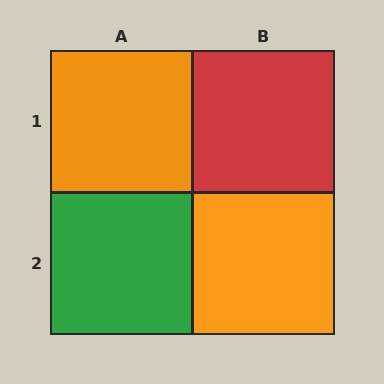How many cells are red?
1 cell is red.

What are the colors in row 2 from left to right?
Green, orange.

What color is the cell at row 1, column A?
Orange.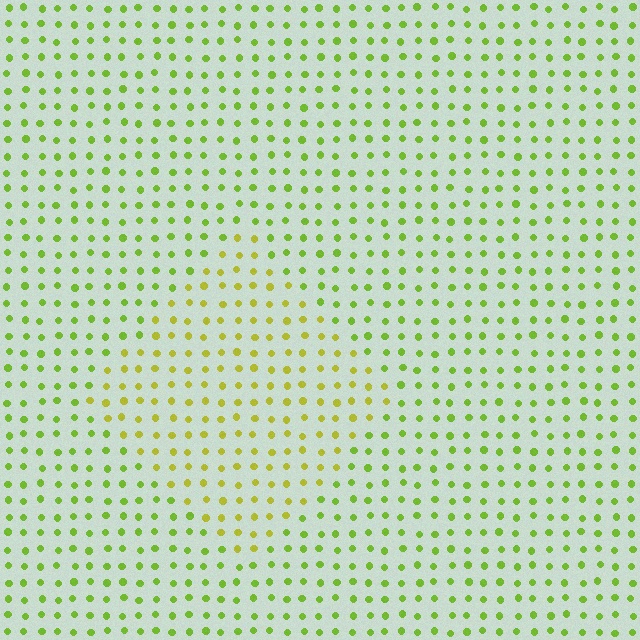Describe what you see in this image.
The image is filled with small lime elements in a uniform arrangement. A diamond-shaped region is visible where the elements are tinted to a slightly different hue, forming a subtle color boundary.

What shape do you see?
I see a diamond.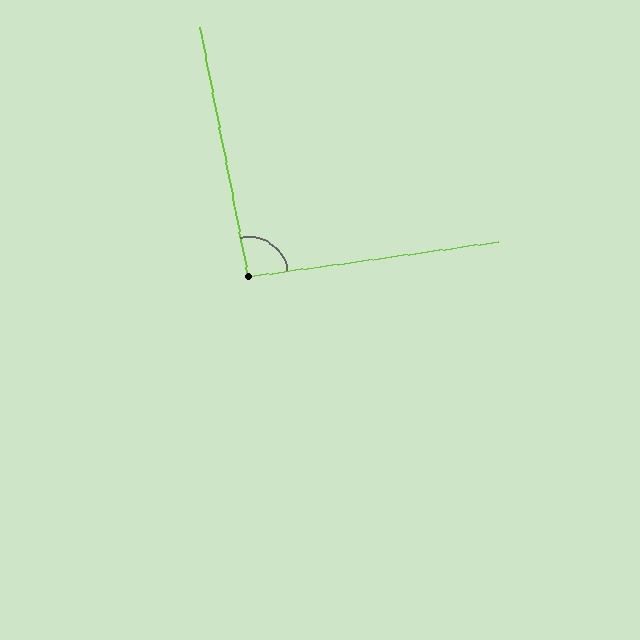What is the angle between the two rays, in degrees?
Approximately 93 degrees.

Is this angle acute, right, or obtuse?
It is approximately a right angle.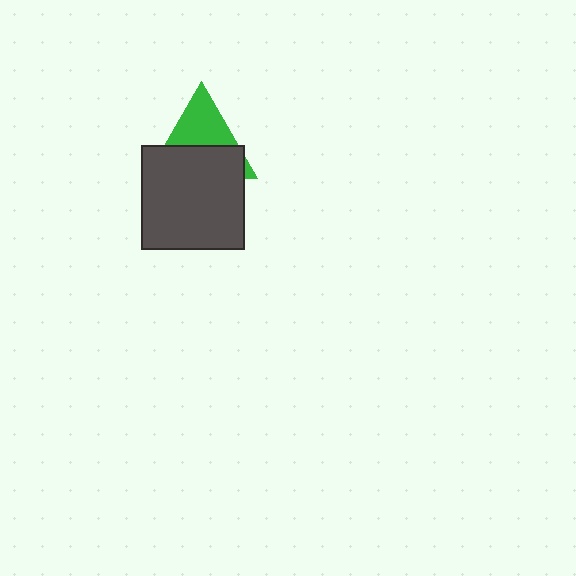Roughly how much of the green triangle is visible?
About half of it is visible (roughly 46%).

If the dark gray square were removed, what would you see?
You would see the complete green triangle.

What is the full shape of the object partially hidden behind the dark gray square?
The partially hidden object is a green triangle.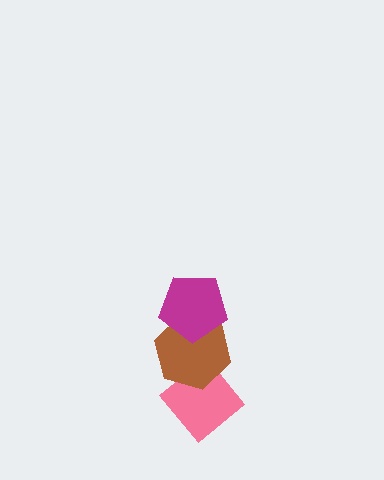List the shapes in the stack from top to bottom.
From top to bottom: the magenta pentagon, the brown hexagon, the pink diamond.